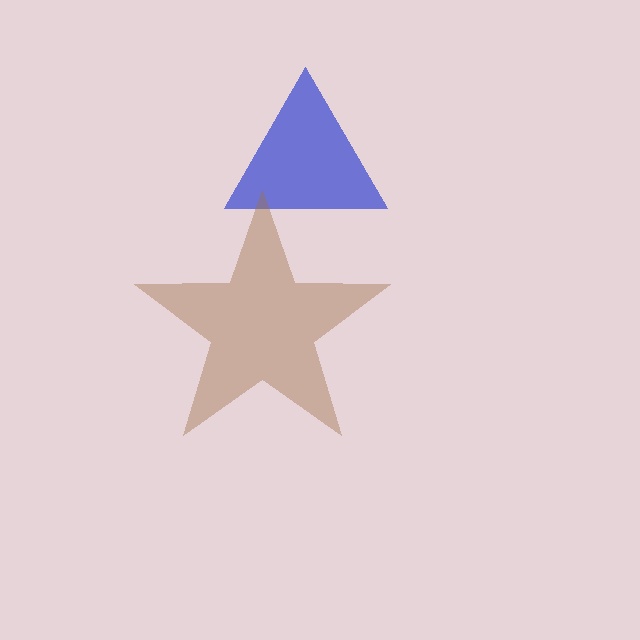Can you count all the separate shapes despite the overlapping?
Yes, there are 2 separate shapes.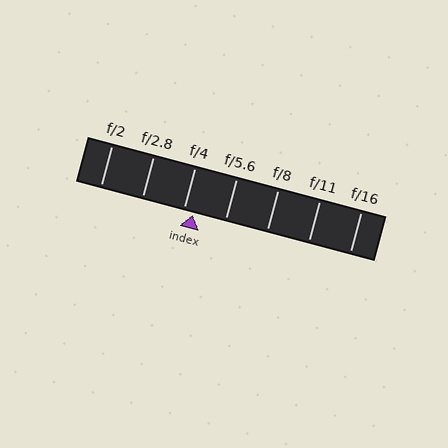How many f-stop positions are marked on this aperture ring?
There are 7 f-stop positions marked.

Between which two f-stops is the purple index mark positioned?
The index mark is between f/4 and f/5.6.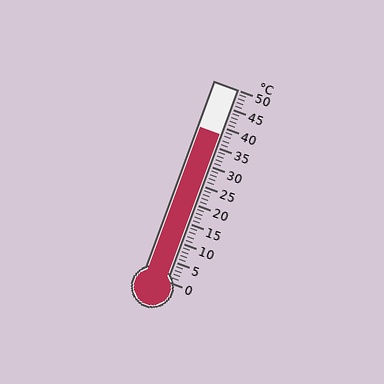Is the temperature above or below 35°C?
The temperature is above 35°C.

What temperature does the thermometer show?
The thermometer shows approximately 38°C.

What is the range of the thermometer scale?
The thermometer scale ranges from 0°C to 50°C.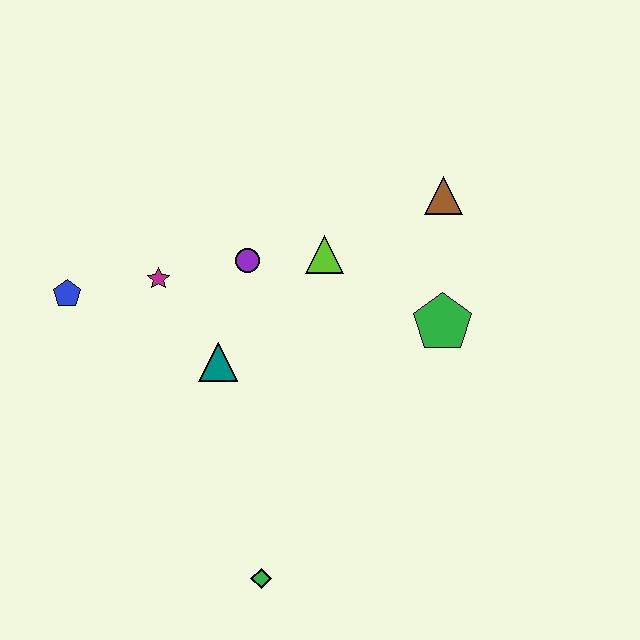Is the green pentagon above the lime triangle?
No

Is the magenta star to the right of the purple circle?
No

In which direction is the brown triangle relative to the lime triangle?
The brown triangle is to the right of the lime triangle.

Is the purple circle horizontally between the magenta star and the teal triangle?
No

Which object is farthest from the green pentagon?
The blue pentagon is farthest from the green pentagon.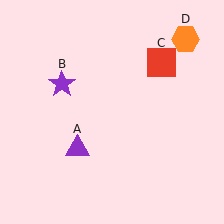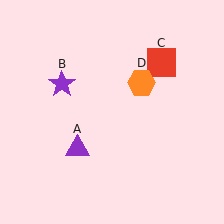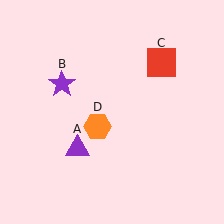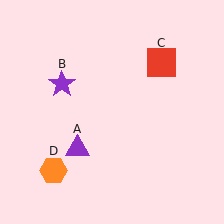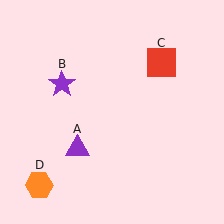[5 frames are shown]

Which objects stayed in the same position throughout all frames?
Purple triangle (object A) and purple star (object B) and red square (object C) remained stationary.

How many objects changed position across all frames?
1 object changed position: orange hexagon (object D).